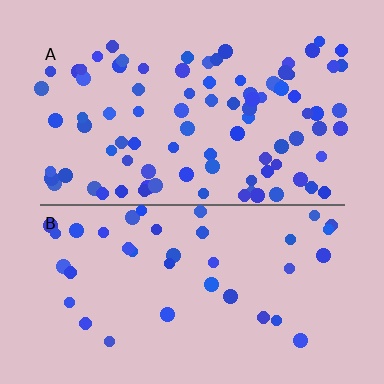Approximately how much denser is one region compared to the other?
Approximately 2.4× — region A over region B.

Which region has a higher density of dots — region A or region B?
A (the top).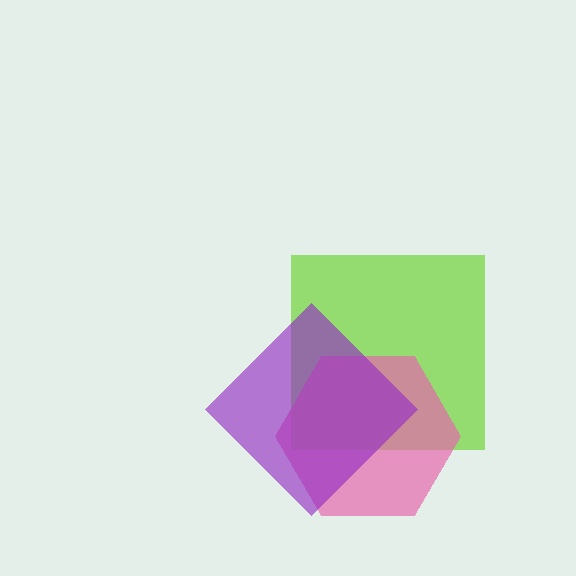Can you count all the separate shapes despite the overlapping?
Yes, there are 3 separate shapes.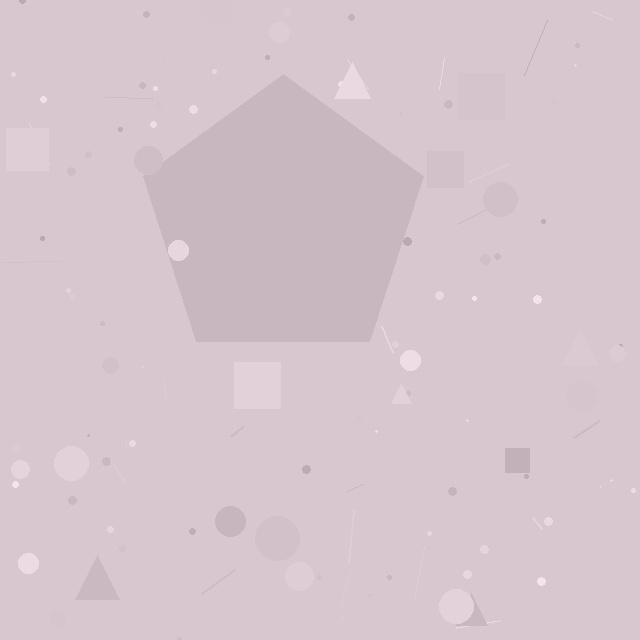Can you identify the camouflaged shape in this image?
The camouflaged shape is a pentagon.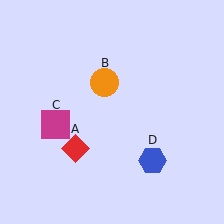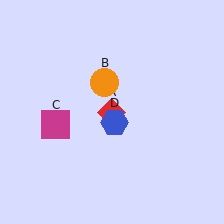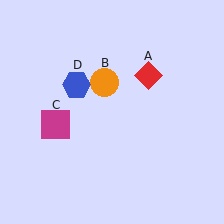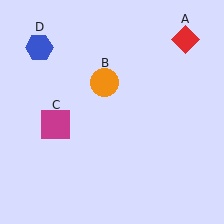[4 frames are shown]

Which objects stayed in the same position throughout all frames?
Orange circle (object B) and magenta square (object C) remained stationary.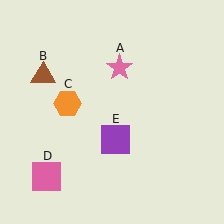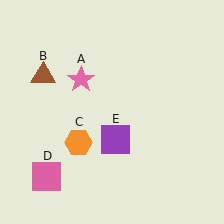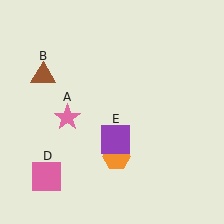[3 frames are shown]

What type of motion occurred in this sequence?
The pink star (object A), orange hexagon (object C) rotated counterclockwise around the center of the scene.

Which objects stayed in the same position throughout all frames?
Brown triangle (object B) and pink square (object D) and purple square (object E) remained stationary.